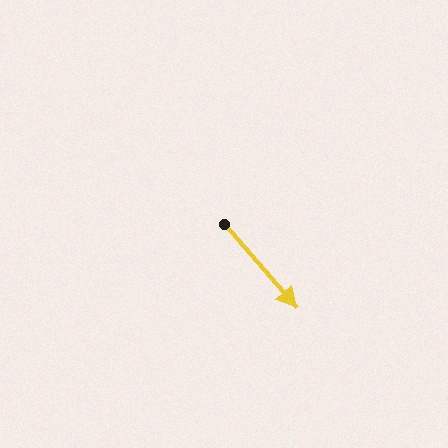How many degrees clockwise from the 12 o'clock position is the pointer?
Approximately 139 degrees.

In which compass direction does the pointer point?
Southeast.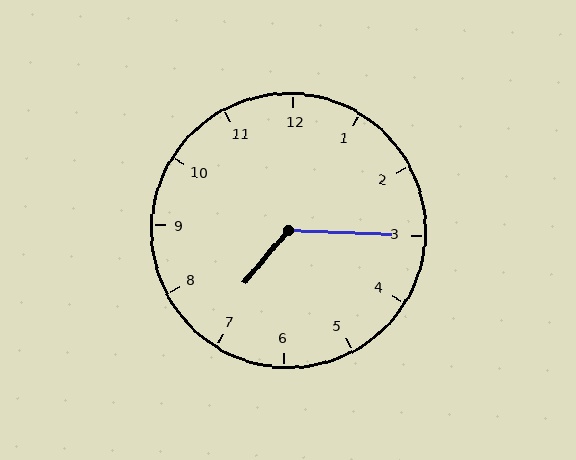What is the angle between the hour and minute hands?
Approximately 128 degrees.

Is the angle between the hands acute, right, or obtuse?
It is obtuse.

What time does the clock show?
7:15.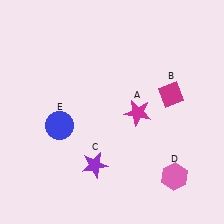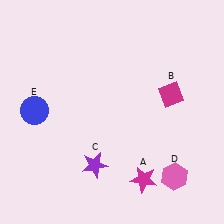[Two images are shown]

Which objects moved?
The objects that moved are: the magenta star (A), the blue circle (E).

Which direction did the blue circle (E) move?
The blue circle (E) moved left.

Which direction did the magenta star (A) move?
The magenta star (A) moved down.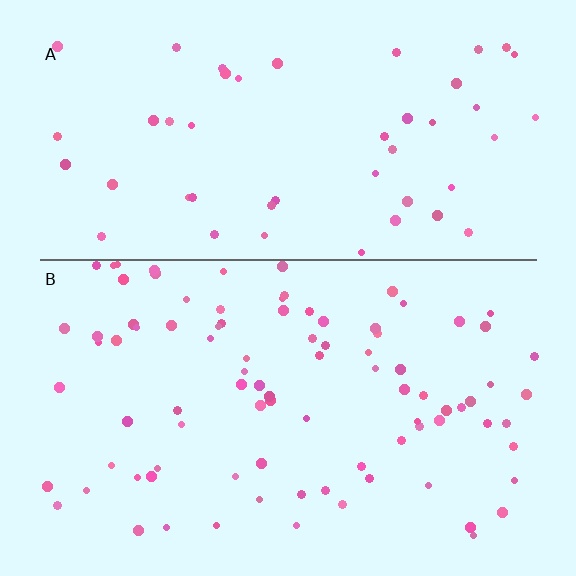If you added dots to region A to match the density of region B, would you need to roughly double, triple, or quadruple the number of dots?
Approximately double.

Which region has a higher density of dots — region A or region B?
B (the bottom).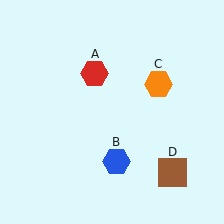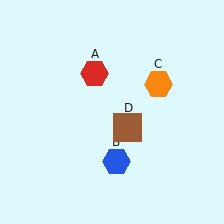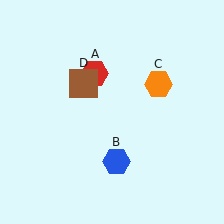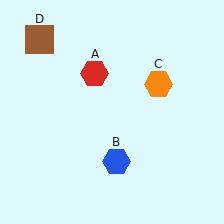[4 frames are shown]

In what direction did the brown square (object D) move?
The brown square (object D) moved up and to the left.